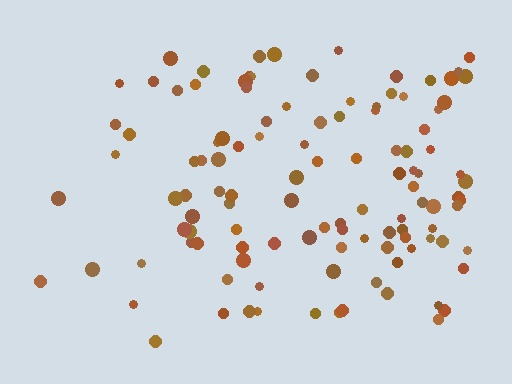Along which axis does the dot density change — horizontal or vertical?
Horizontal.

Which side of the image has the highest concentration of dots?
The right.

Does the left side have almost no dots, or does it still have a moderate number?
Still a moderate number, just noticeably fewer than the right.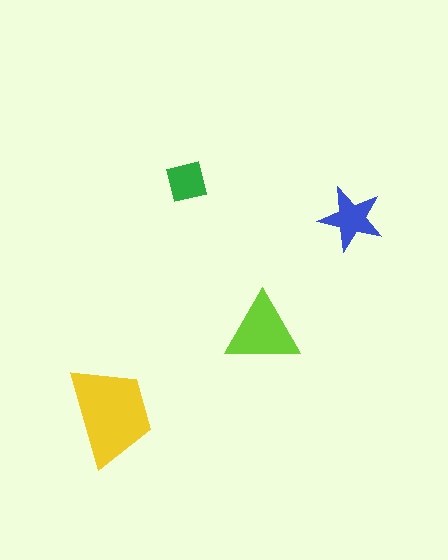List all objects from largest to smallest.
The yellow trapezoid, the lime triangle, the blue star, the green square.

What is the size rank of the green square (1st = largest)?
4th.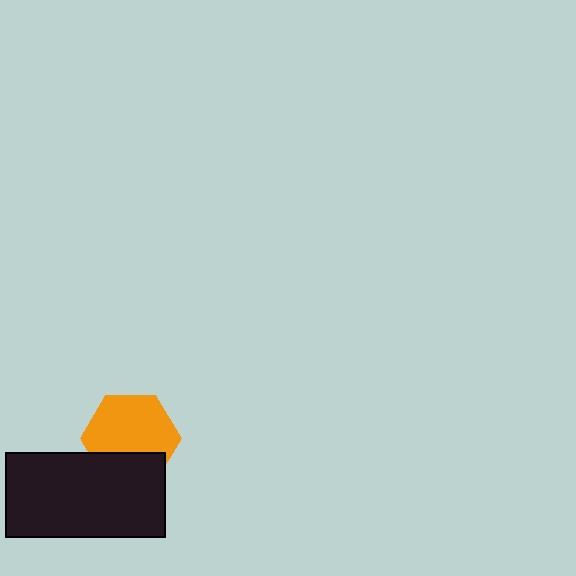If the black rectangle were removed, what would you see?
You would see the complete orange hexagon.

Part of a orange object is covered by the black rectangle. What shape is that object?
It is a hexagon.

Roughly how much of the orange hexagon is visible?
Most of it is visible (roughly 70%).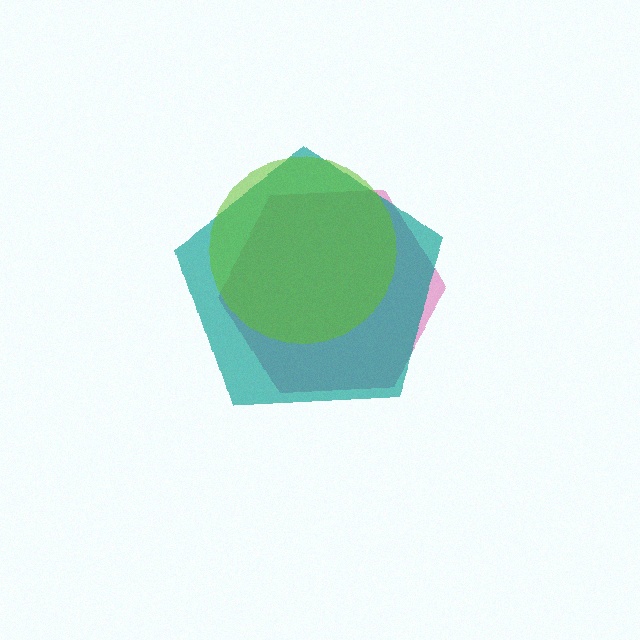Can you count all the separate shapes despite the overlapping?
Yes, there are 3 separate shapes.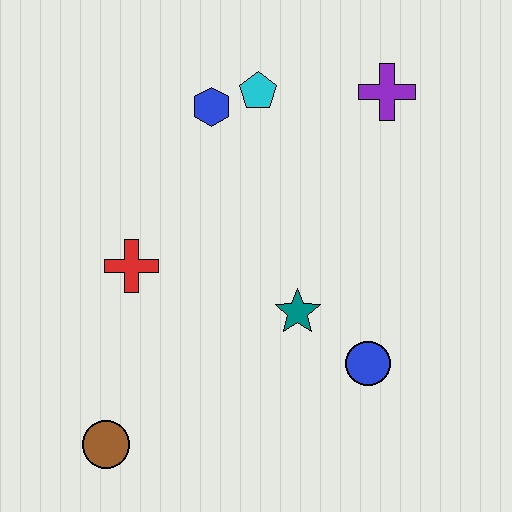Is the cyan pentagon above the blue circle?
Yes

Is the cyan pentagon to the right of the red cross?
Yes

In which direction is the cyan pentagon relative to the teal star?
The cyan pentagon is above the teal star.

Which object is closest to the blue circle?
The teal star is closest to the blue circle.